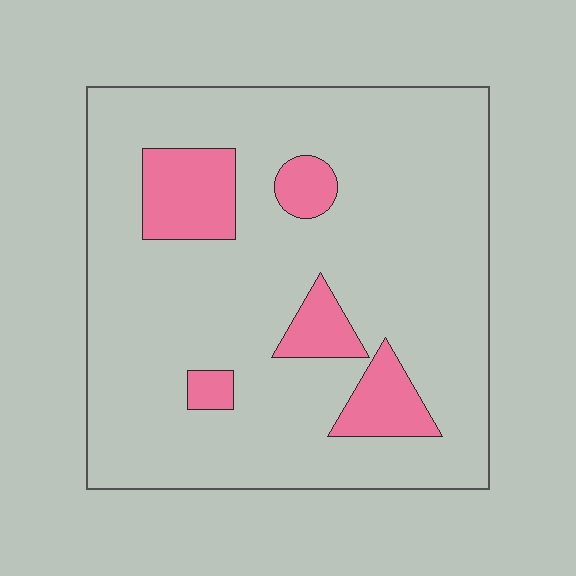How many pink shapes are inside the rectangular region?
5.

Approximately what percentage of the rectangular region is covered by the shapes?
Approximately 15%.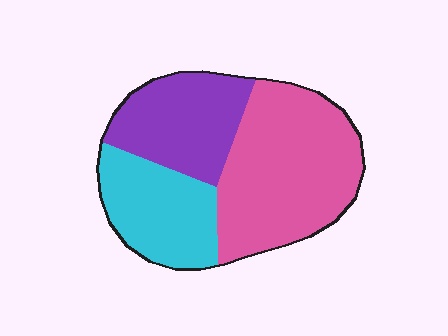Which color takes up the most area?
Pink, at roughly 45%.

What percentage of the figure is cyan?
Cyan takes up between a quarter and a half of the figure.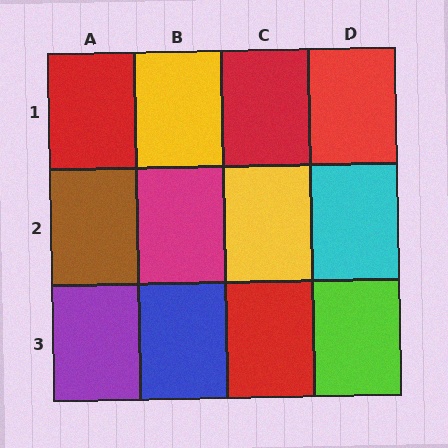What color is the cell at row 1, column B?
Yellow.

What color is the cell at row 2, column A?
Brown.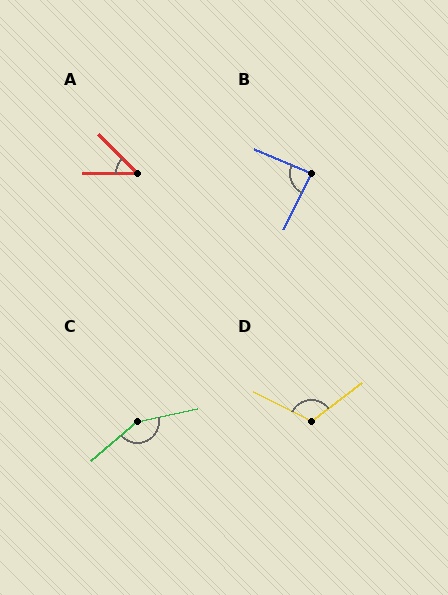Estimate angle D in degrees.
Approximately 116 degrees.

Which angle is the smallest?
A, at approximately 46 degrees.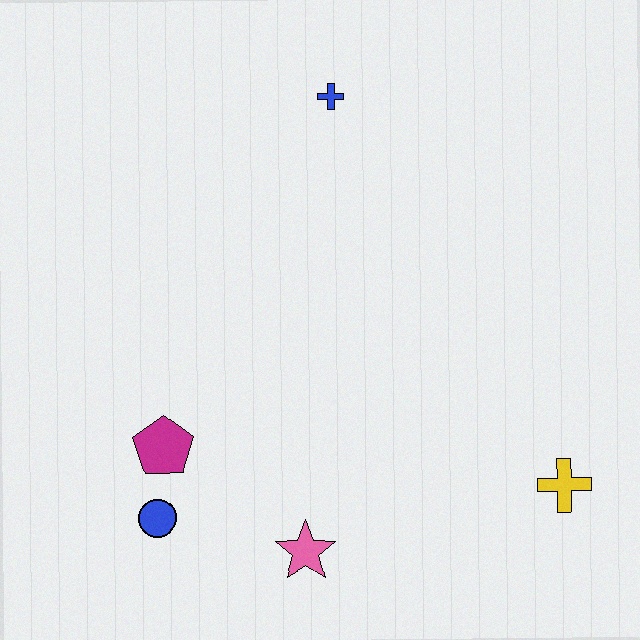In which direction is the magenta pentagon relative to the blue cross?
The magenta pentagon is below the blue cross.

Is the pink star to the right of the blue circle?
Yes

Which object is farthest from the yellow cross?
The blue cross is farthest from the yellow cross.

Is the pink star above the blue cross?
No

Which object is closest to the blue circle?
The magenta pentagon is closest to the blue circle.